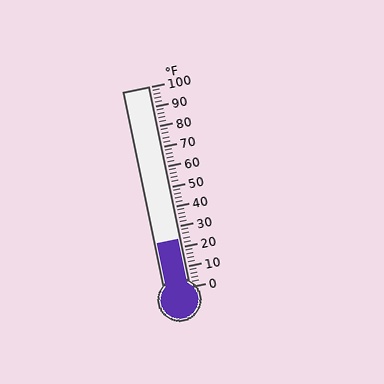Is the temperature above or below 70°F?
The temperature is below 70°F.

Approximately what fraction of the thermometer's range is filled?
The thermometer is filled to approximately 25% of its range.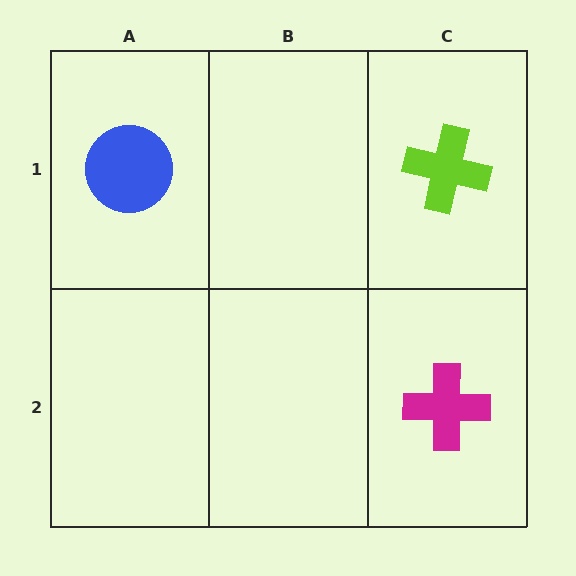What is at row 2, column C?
A magenta cross.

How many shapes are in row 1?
2 shapes.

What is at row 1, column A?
A blue circle.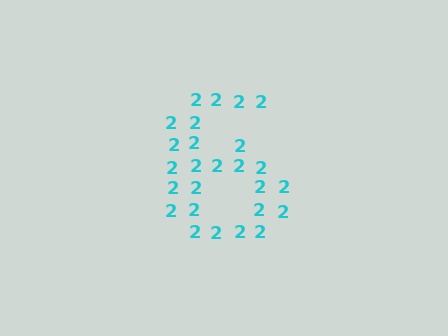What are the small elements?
The small elements are digit 2's.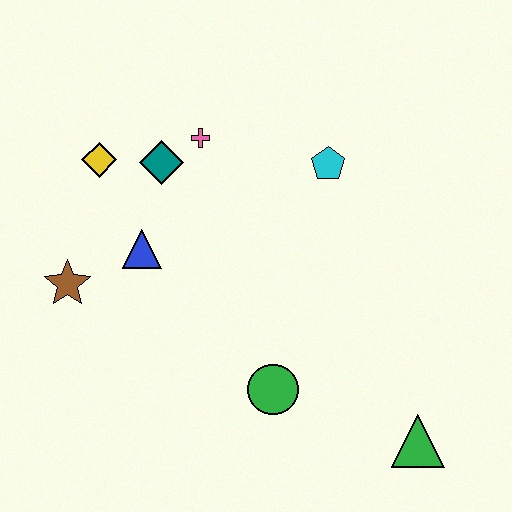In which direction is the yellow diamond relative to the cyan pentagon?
The yellow diamond is to the left of the cyan pentagon.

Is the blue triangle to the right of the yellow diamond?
Yes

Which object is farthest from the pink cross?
The green triangle is farthest from the pink cross.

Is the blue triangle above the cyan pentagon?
No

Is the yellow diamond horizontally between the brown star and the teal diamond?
Yes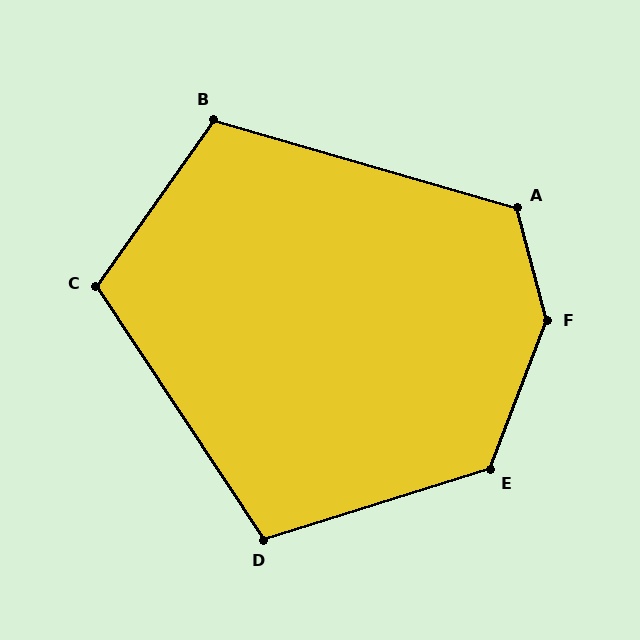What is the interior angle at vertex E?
Approximately 128 degrees (obtuse).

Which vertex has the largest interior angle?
F, at approximately 144 degrees.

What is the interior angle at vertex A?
Approximately 121 degrees (obtuse).